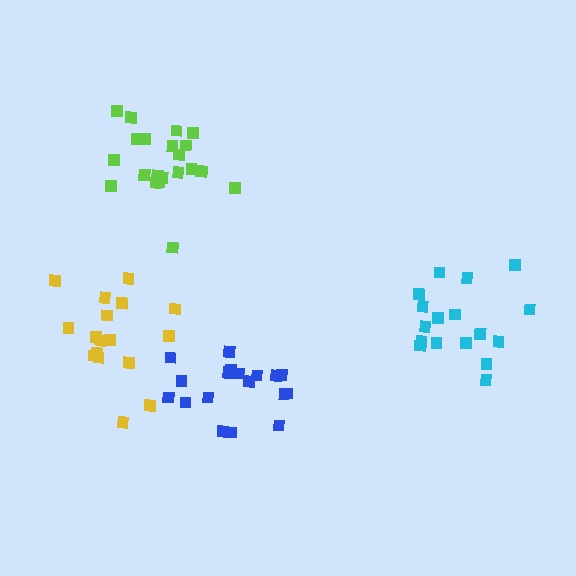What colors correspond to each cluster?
The clusters are colored: blue, yellow, lime, cyan.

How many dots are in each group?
Group 1: 18 dots, Group 2: 18 dots, Group 3: 21 dots, Group 4: 17 dots (74 total).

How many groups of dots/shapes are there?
There are 4 groups.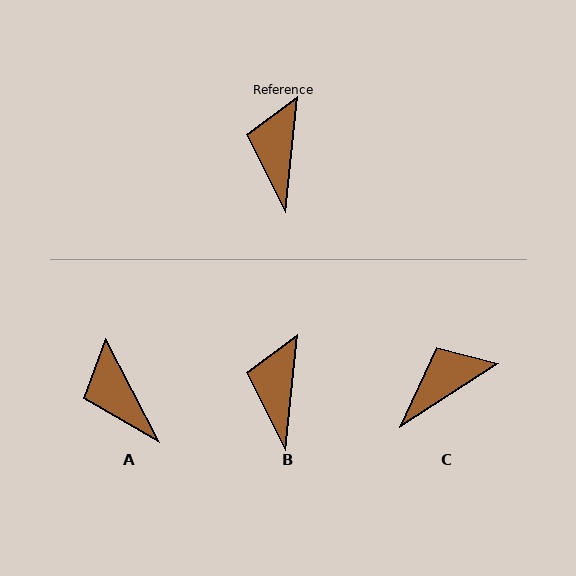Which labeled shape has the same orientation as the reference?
B.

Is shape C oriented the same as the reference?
No, it is off by about 51 degrees.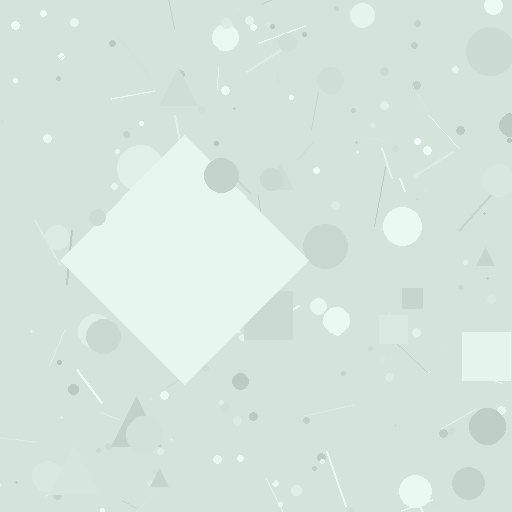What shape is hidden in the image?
A diamond is hidden in the image.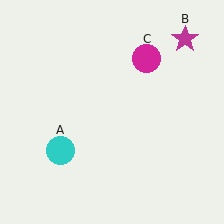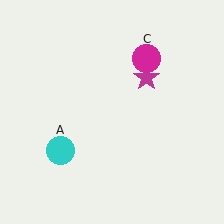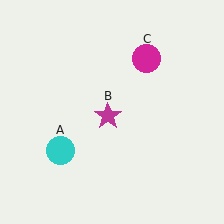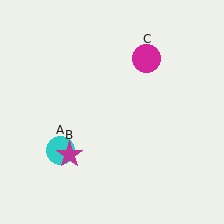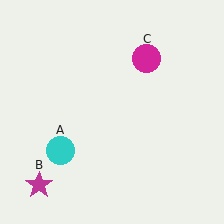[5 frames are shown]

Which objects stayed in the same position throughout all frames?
Cyan circle (object A) and magenta circle (object C) remained stationary.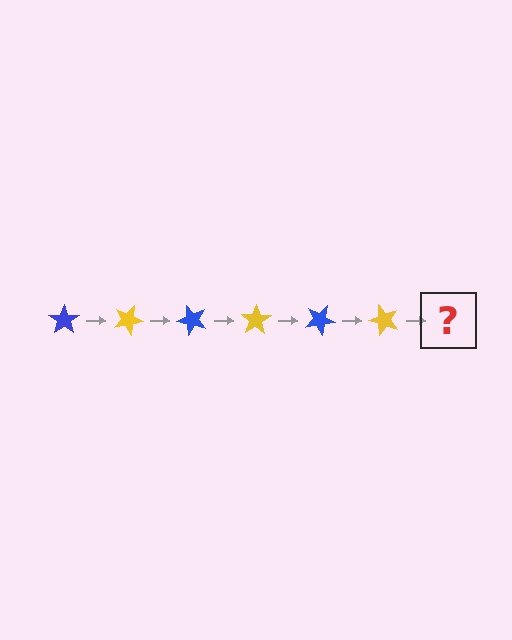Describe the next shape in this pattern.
It should be a blue star, rotated 150 degrees from the start.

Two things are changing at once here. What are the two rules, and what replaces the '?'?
The two rules are that it rotates 25 degrees each step and the color cycles through blue and yellow. The '?' should be a blue star, rotated 150 degrees from the start.